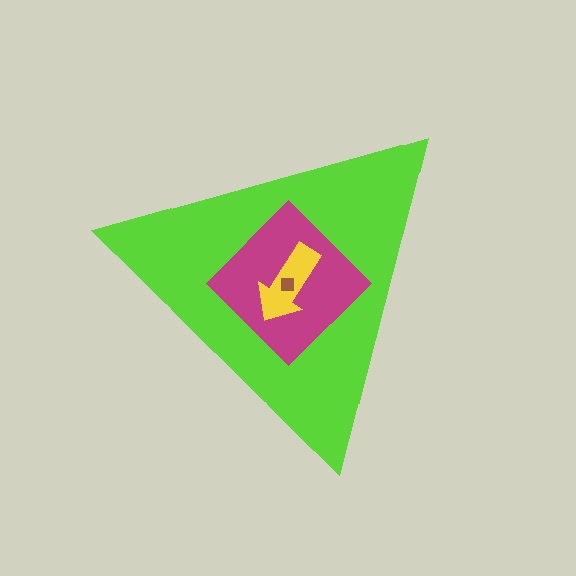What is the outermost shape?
The lime triangle.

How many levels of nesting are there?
4.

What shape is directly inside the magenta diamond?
The yellow arrow.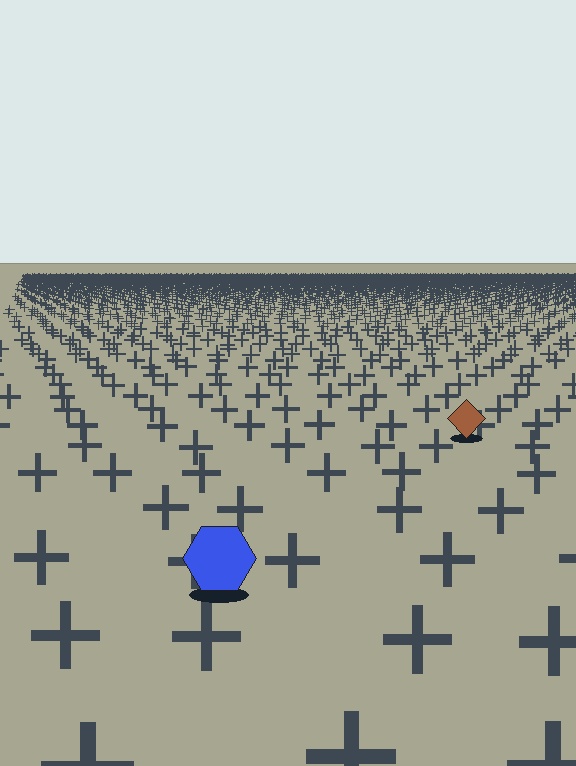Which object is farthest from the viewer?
The brown diamond is farthest from the viewer. It appears smaller and the ground texture around it is denser.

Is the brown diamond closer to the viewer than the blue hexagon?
No. The blue hexagon is closer — you can tell from the texture gradient: the ground texture is coarser near it.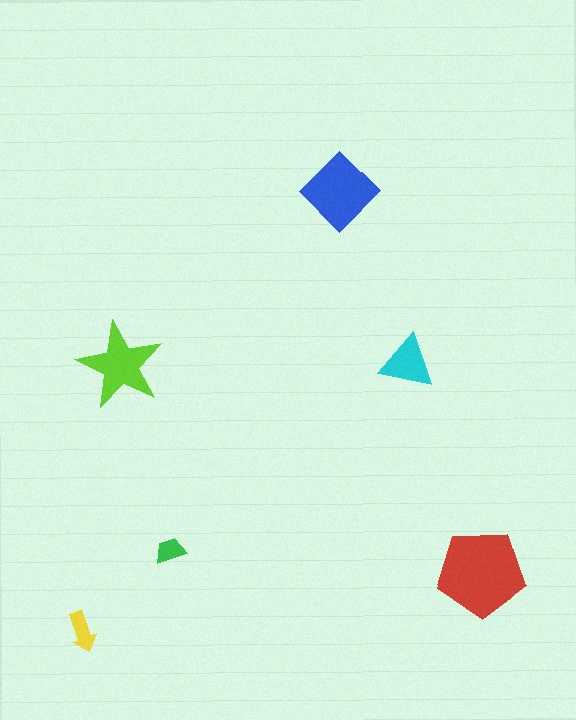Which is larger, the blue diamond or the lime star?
The blue diamond.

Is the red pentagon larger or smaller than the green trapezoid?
Larger.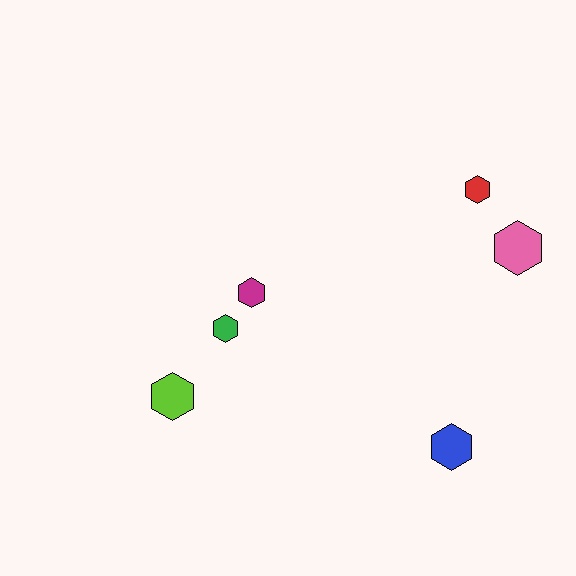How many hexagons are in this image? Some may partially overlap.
There are 6 hexagons.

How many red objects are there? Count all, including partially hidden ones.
There is 1 red object.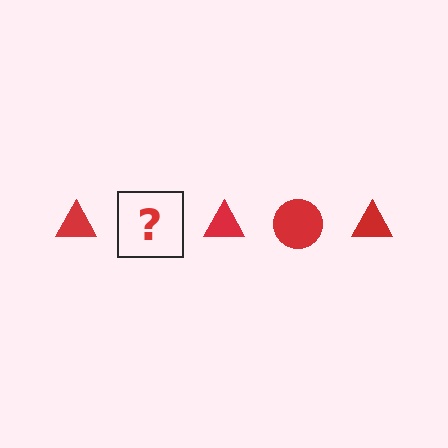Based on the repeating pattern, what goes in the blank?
The blank should be a red circle.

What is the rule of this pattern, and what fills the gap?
The rule is that the pattern cycles through triangle, circle shapes in red. The gap should be filled with a red circle.